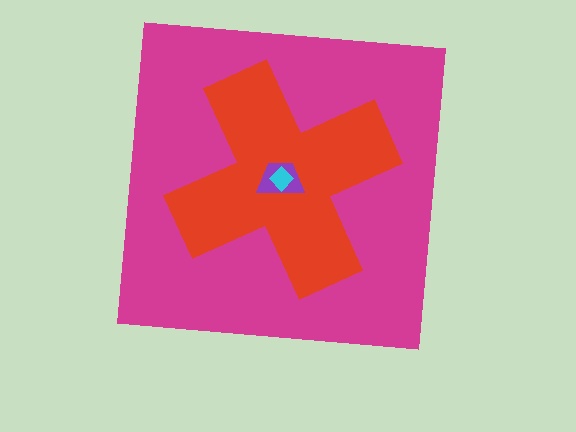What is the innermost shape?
The cyan diamond.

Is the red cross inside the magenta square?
Yes.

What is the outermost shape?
The magenta square.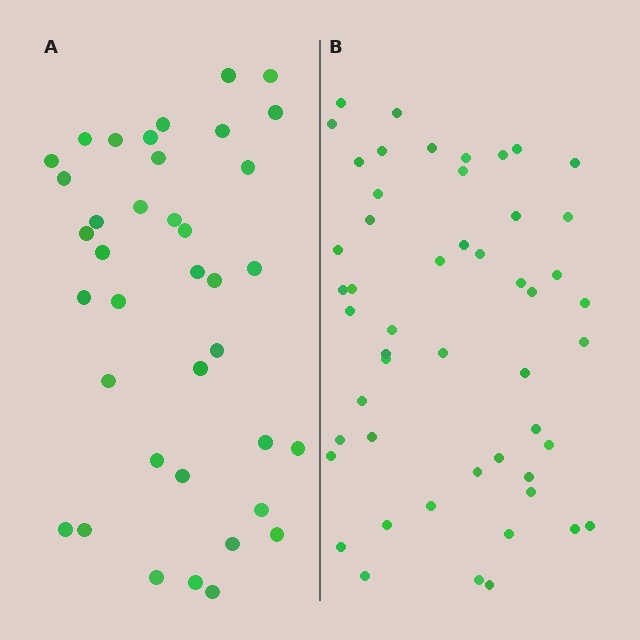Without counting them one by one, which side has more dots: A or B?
Region B (the right region) has more dots.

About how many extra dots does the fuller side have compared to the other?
Region B has approximately 15 more dots than region A.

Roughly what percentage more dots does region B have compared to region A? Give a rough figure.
About 35% more.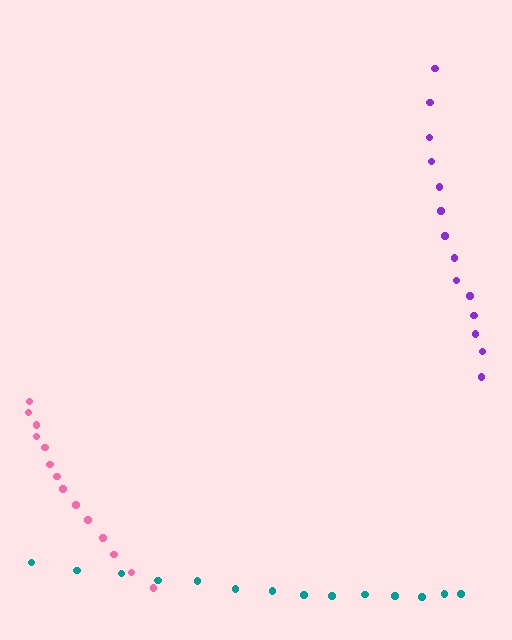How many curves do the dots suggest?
There are 3 distinct paths.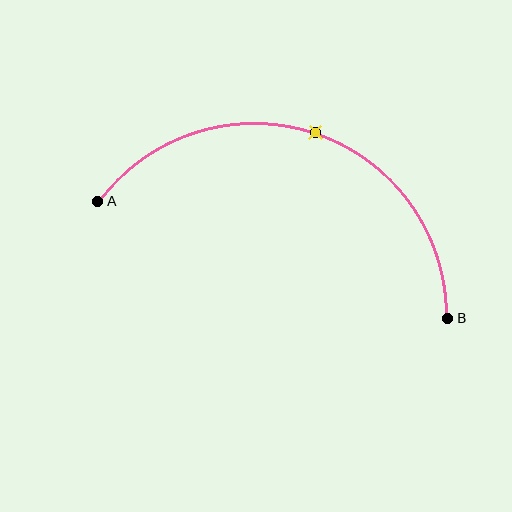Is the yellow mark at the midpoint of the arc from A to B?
Yes. The yellow mark lies on the arc at equal arc-length from both A and B — it is the arc midpoint.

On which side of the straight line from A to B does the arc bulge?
The arc bulges above the straight line connecting A and B.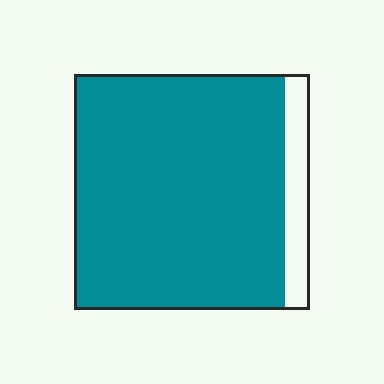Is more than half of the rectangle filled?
Yes.